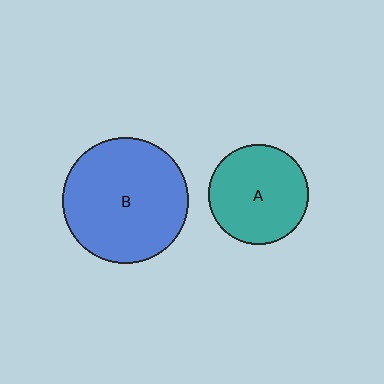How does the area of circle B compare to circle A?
Approximately 1.6 times.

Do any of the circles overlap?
No, none of the circles overlap.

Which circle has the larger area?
Circle B (blue).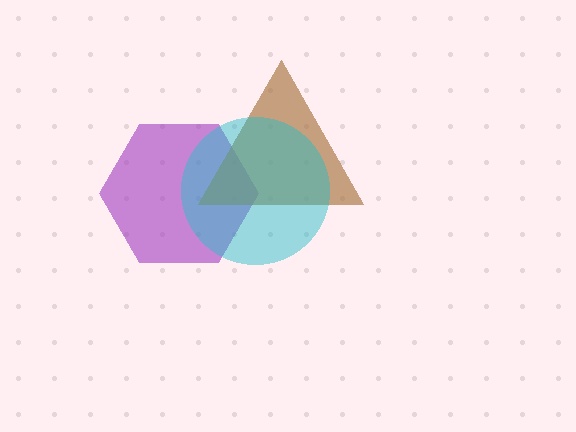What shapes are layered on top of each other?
The layered shapes are: a purple hexagon, a brown triangle, a cyan circle.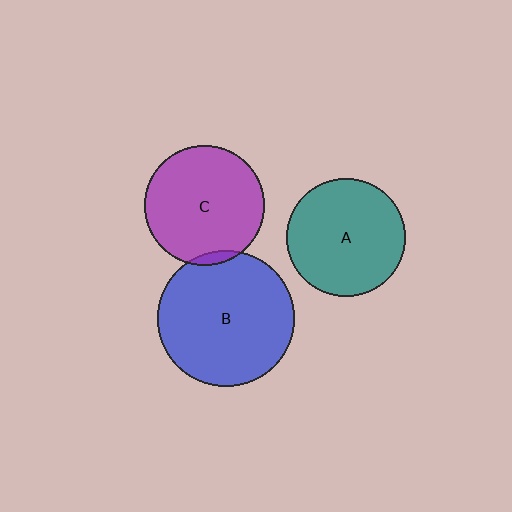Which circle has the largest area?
Circle B (blue).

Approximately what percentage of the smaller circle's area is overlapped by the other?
Approximately 5%.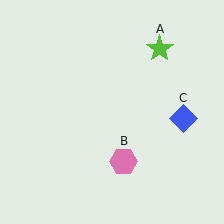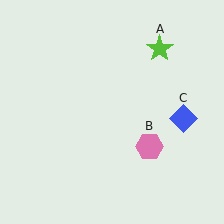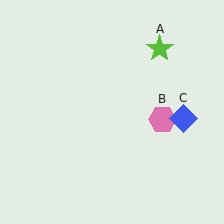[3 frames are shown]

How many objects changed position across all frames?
1 object changed position: pink hexagon (object B).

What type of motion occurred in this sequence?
The pink hexagon (object B) rotated counterclockwise around the center of the scene.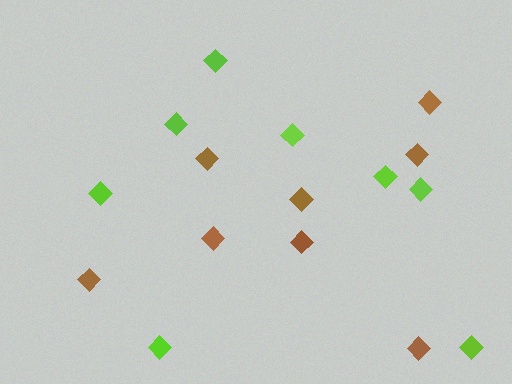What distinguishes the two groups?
There are 2 groups: one group of lime diamonds (8) and one group of brown diamonds (8).